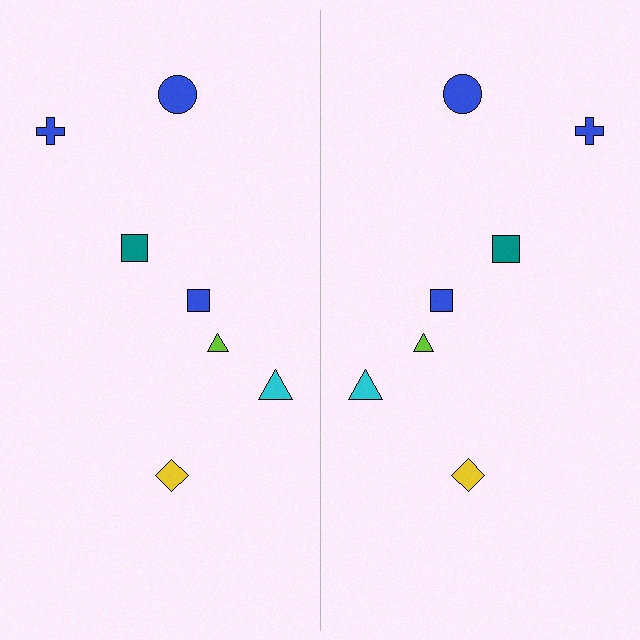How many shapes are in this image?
There are 14 shapes in this image.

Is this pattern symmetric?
Yes, this pattern has bilateral (reflection) symmetry.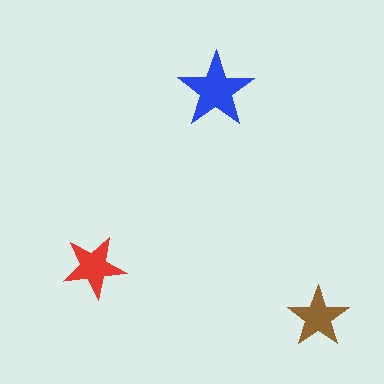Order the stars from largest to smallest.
the blue one, the red one, the brown one.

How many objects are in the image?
There are 3 objects in the image.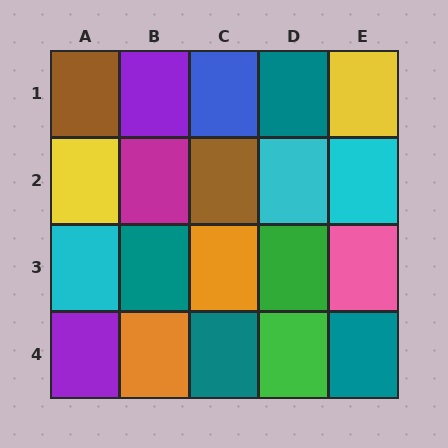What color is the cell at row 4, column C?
Teal.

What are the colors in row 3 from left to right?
Cyan, teal, orange, green, pink.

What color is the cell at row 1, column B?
Purple.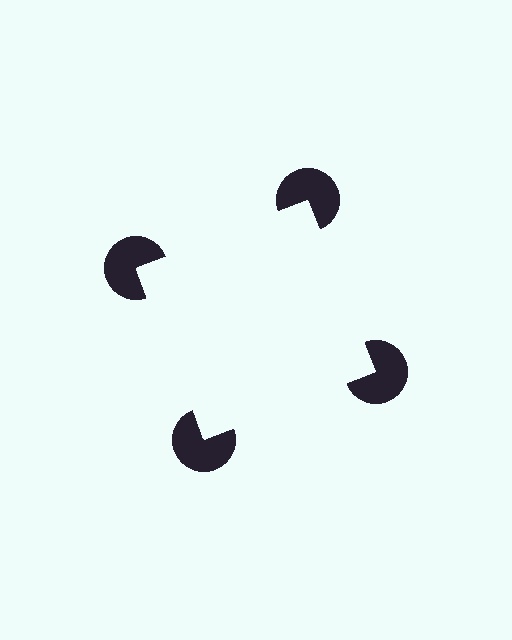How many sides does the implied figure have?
4 sides.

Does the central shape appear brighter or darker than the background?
It typically appears slightly brighter than the background, even though no actual brightness change is drawn.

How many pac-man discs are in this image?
There are 4 — one at each vertex of the illusory square.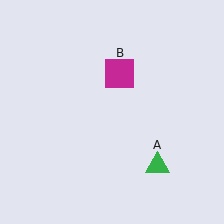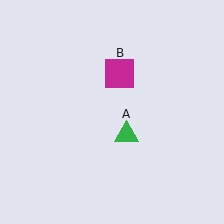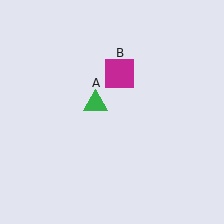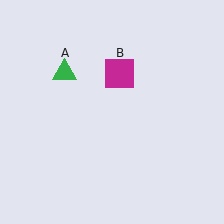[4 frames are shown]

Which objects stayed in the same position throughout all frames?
Magenta square (object B) remained stationary.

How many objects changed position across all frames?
1 object changed position: green triangle (object A).